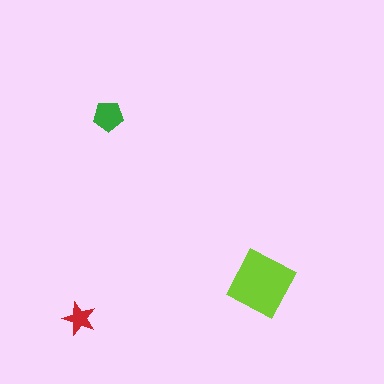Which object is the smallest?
The red star.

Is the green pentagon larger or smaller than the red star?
Larger.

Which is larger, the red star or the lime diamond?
The lime diamond.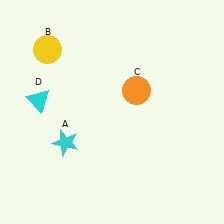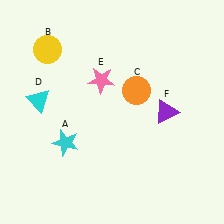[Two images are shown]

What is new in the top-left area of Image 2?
A pink star (E) was added in the top-left area of Image 2.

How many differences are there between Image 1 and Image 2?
There are 2 differences between the two images.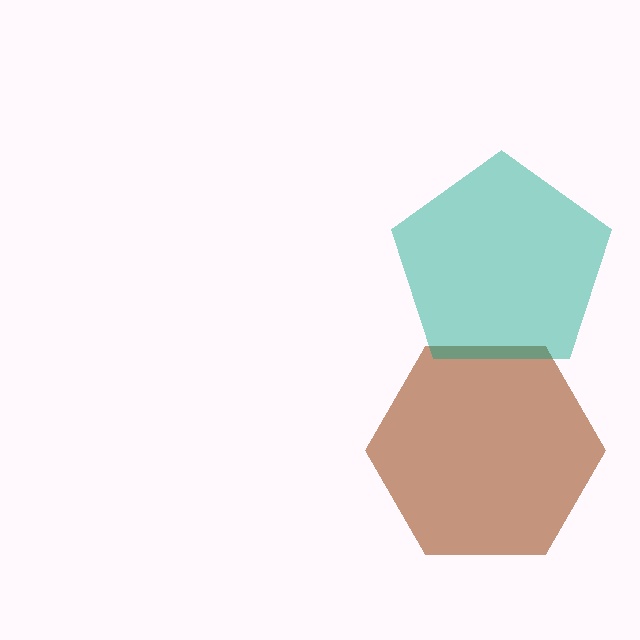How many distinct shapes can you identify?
There are 2 distinct shapes: a brown hexagon, a teal pentagon.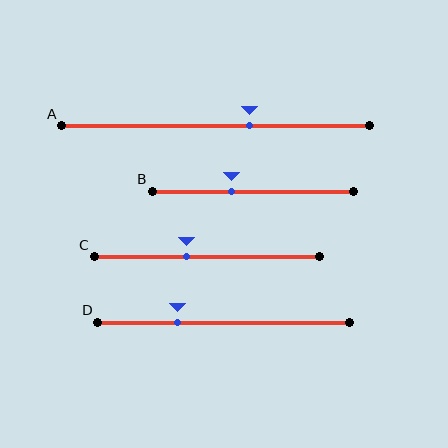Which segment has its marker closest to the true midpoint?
Segment C has its marker closest to the true midpoint.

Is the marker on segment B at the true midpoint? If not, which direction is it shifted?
No, the marker on segment B is shifted to the left by about 11% of the segment length.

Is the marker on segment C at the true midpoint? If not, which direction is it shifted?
No, the marker on segment C is shifted to the left by about 9% of the segment length.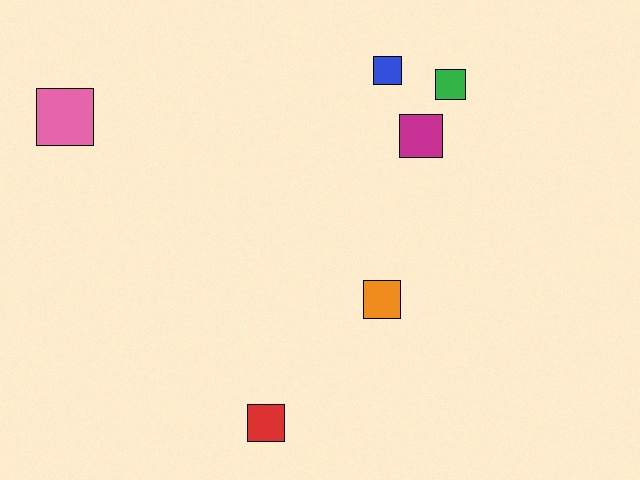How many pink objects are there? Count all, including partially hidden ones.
There is 1 pink object.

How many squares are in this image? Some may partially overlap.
There are 6 squares.